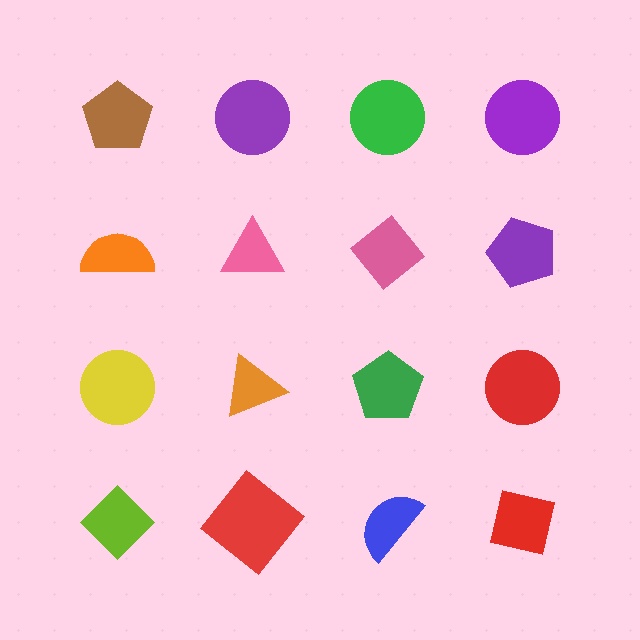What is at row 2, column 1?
An orange semicircle.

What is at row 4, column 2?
A red diamond.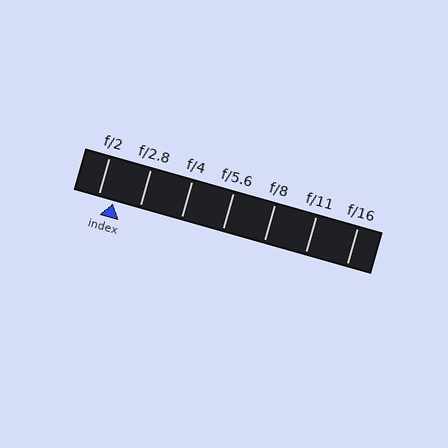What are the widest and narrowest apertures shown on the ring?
The widest aperture shown is f/2 and the narrowest is f/16.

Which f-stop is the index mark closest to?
The index mark is closest to f/2.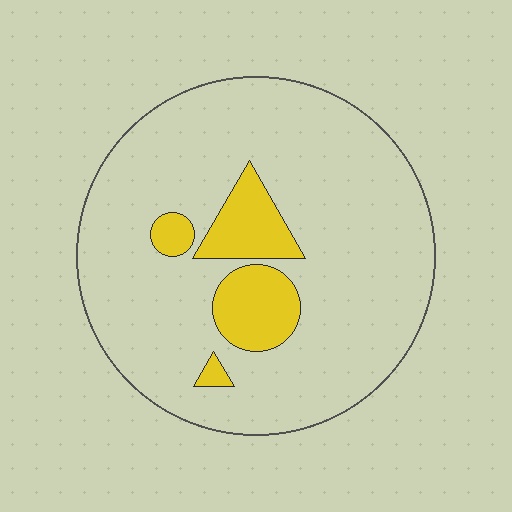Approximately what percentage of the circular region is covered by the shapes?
Approximately 15%.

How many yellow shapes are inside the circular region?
4.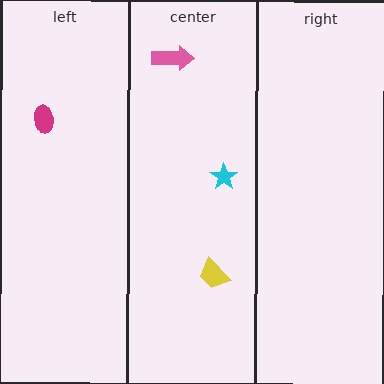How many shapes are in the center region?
3.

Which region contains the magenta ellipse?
The left region.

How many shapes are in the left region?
1.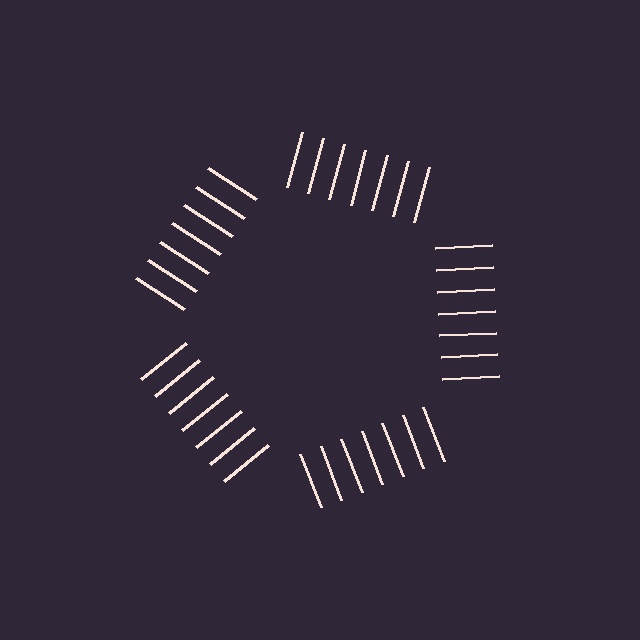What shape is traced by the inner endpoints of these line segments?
An illusory pentagon — the line segments terminate on its edges but no continuous stroke is drawn.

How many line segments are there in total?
35 — 7 along each of the 5 edges.